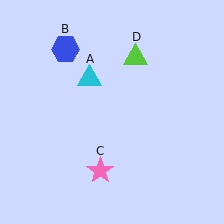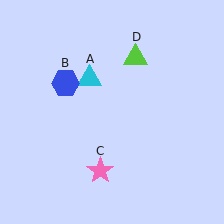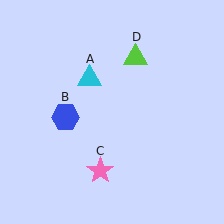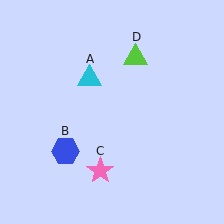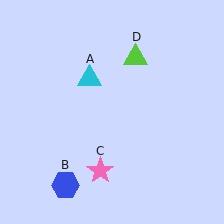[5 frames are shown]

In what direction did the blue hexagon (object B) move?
The blue hexagon (object B) moved down.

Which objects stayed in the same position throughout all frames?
Cyan triangle (object A) and pink star (object C) and lime triangle (object D) remained stationary.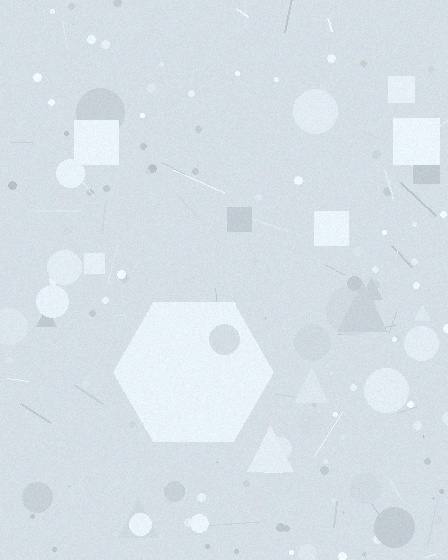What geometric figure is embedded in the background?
A hexagon is embedded in the background.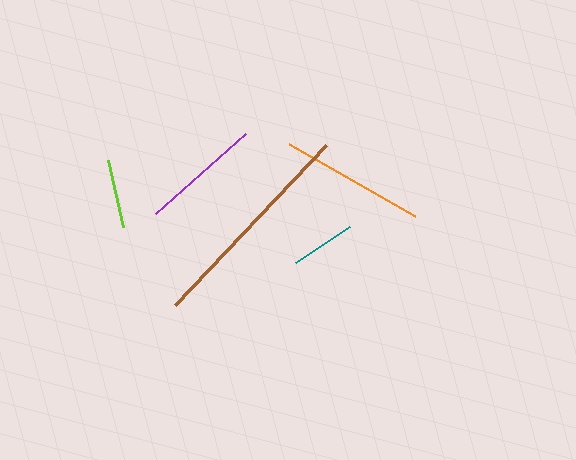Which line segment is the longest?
The brown line is the longest at approximately 220 pixels.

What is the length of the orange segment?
The orange segment is approximately 146 pixels long.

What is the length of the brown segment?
The brown segment is approximately 220 pixels long.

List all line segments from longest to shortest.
From longest to shortest: brown, orange, purple, lime, teal.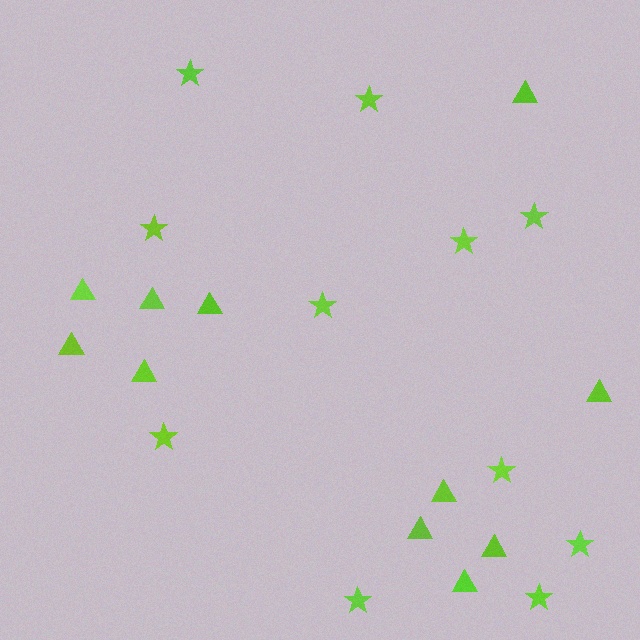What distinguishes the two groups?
There are 2 groups: one group of stars (11) and one group of triangles (11).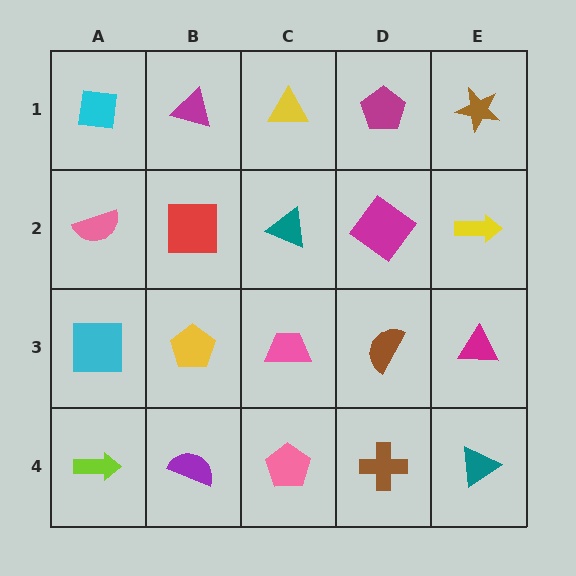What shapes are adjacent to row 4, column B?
A yellow pentagon (row 3, column B), a lime arrow (row 4, column A), a pink pentagon (row 4, column C).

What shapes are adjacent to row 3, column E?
A yellow arrow (row 2, column E), a teal triangle (row 4, column E), a brown semicircle (row 3, column D).